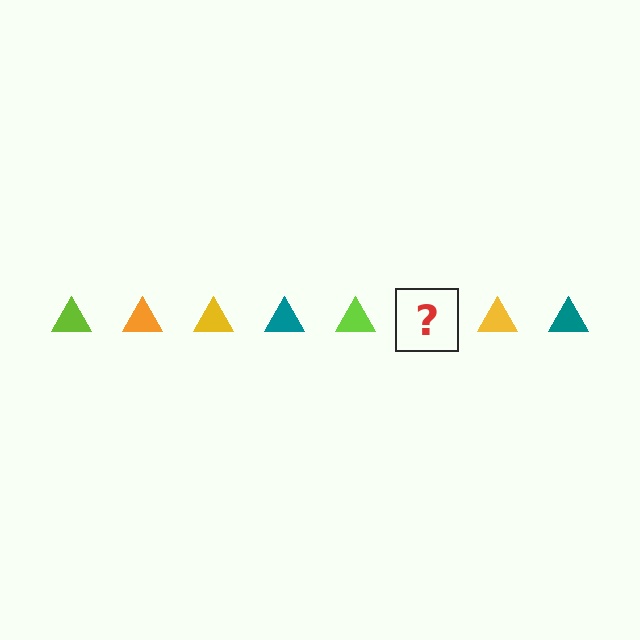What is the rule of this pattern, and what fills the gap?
The rule is that the pattern cycles through lime, orange, yellow, teal triangles. The gap should be filled with an orange triangle.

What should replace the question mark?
The question mark should be replaced with an orange triangle.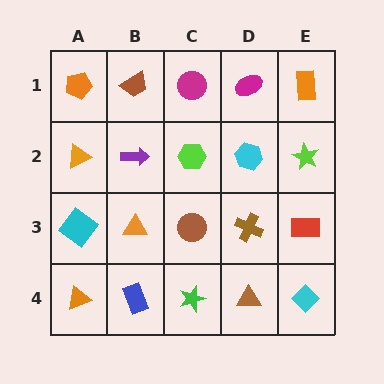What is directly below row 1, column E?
A lime star.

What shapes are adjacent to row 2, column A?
An orange pentagon (row 1, column A), a cyan diamond (row 3, column A), a purple arrow (row 2, column B).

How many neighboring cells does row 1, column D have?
3.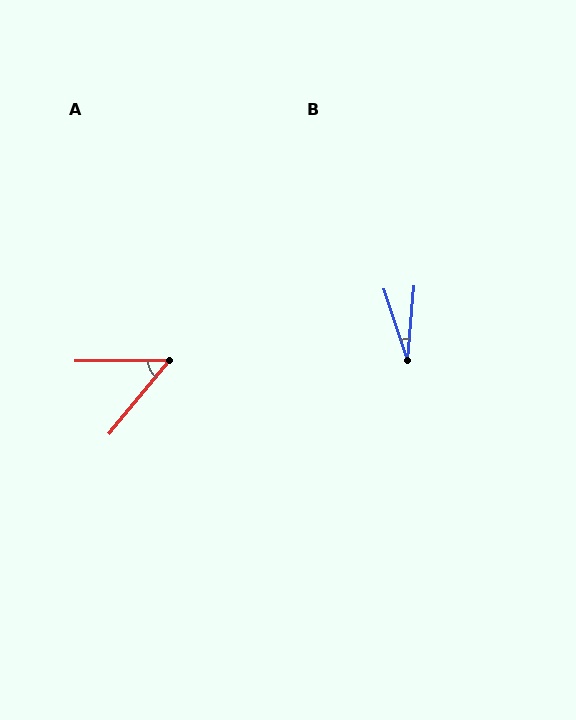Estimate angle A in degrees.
Approximately 51 degrees.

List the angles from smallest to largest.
B (23°), A (51°).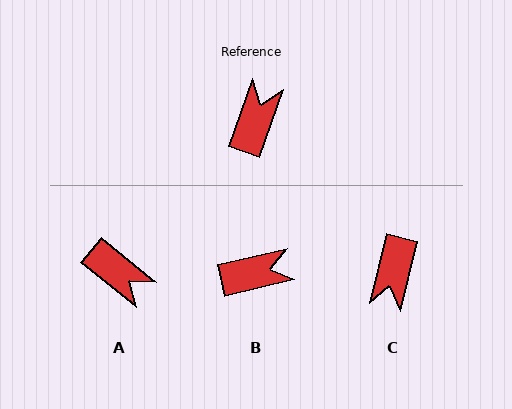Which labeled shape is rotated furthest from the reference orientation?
C, about 174 degrees away.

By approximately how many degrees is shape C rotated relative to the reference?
Approximately 174 degrees clockwise.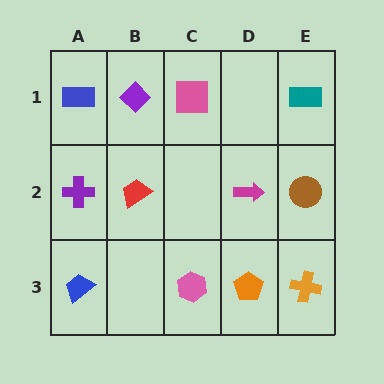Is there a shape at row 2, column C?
No, that cell is empty.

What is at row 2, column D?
A magenta arrow.